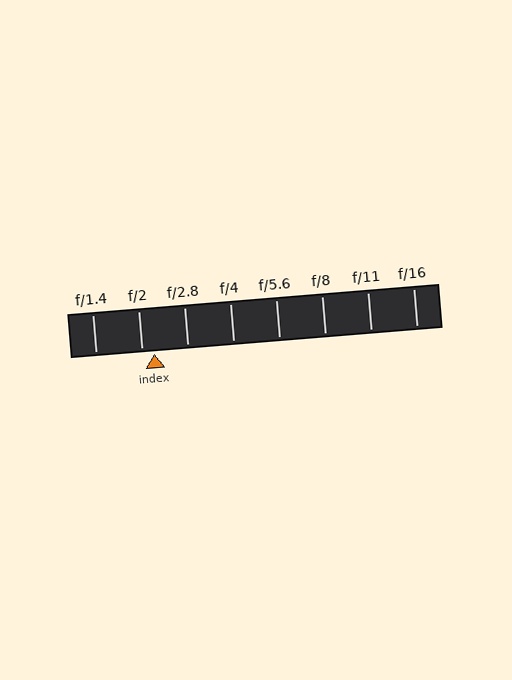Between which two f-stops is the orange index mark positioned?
The index mark is between f/2 and f/2.8.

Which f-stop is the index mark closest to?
The index mark is closest to f/2.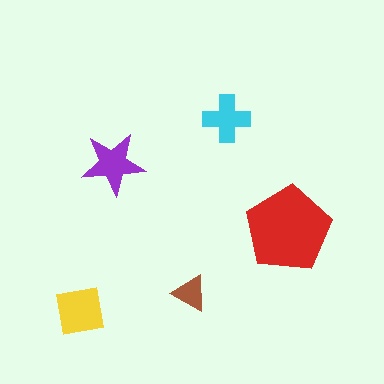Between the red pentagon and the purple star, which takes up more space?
The red pentagon.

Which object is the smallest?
The brown triangle.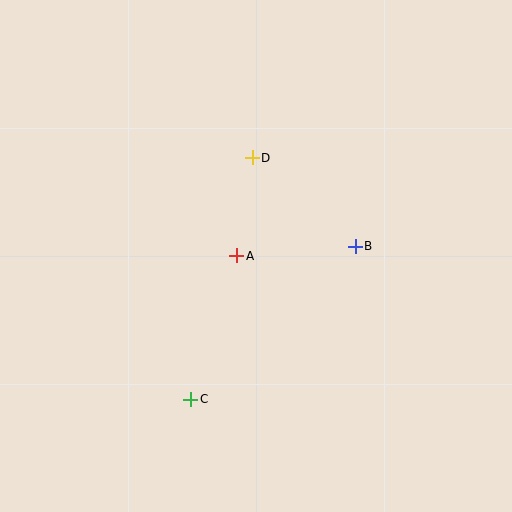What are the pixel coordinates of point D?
Point D is at (252, 158).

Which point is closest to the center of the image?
Point A at (237, 256) is closest to the center.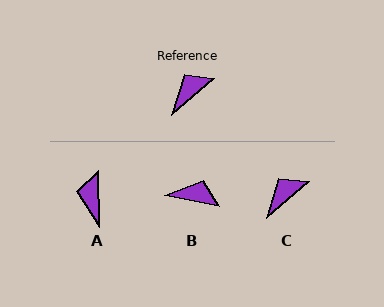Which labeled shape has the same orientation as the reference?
C.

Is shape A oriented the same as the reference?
No, it is off by about 50 degrees.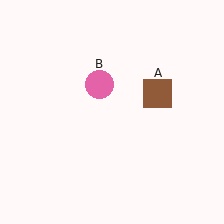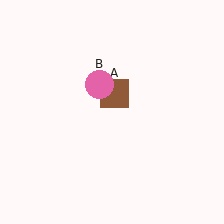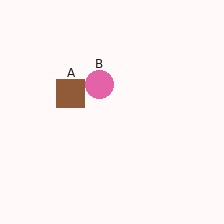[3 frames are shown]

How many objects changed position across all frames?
1 object changed position: brown square (object A).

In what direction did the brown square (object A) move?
The brown square (object A) moved left.